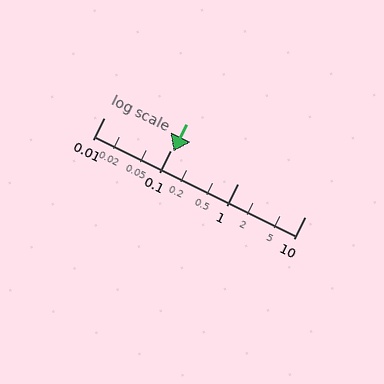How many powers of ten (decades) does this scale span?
The scale spans 3 decades, from 0.01 to 10.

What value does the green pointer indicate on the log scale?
The pointer indicates approximately 0.11.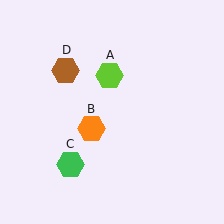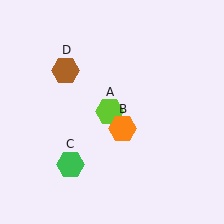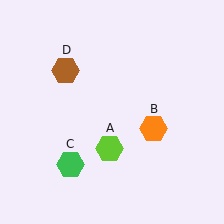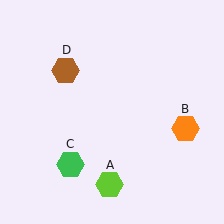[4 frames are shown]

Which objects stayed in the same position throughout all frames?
Green hexagon (object C) and brown hexagon (object D) remained stationary.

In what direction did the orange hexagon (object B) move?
The orange hexagon (object B) moved right.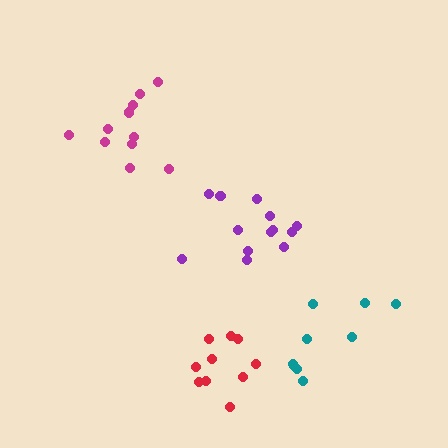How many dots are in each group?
Group 1: 10 dots, Group 2: 9 dots, Group 3: 11 dots, Group 4: 13 dots (43 total).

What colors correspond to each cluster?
The clusters are colored: red, teal, magenta, purple.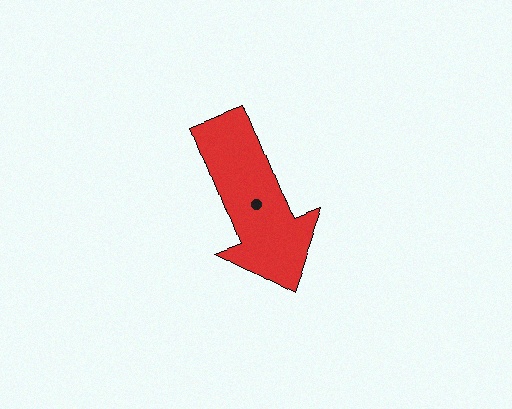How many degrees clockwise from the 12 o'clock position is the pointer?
Approximately 158 degrees.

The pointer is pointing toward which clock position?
Roughly 5 o'clock.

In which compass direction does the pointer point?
South.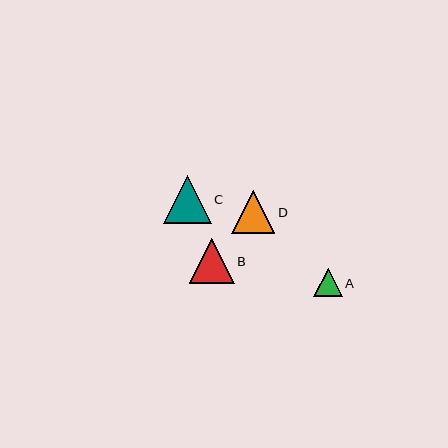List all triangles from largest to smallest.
From largest to smallest: C, B, D, A.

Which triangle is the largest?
Triangle C is the largest with a size of approximately 48 pixels.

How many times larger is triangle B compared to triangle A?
Triangle B is approximately 1.6 times the size of triangle A.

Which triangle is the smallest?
Triangle A is the smallest with a size of approximately 28 pixels.